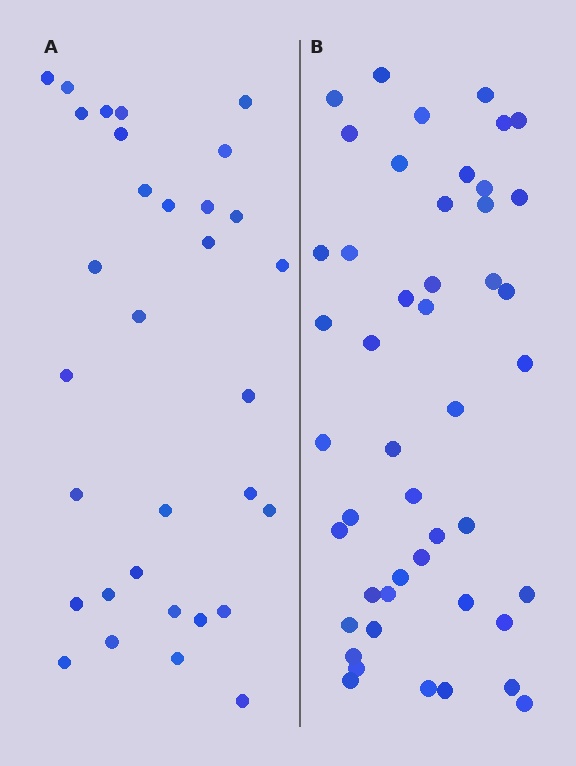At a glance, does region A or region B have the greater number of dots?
Region B (the right region) has more dots.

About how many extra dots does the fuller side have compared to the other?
Region B has approximately 15 more dots than region A.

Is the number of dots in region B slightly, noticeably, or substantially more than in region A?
Region B has substantially more. The ratio is roughly 1.5 to 1.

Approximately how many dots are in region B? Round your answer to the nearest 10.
About 50 dots. (The exact count is 47, which rounds to 50.)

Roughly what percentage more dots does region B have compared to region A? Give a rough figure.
About 45% more.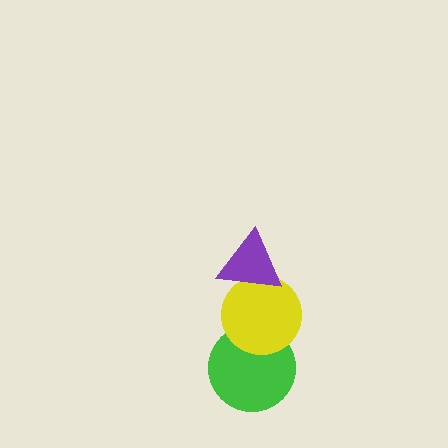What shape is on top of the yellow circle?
The purple triangle is on top of the yellow circle.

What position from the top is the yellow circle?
The yellow circle is 2nd from the top.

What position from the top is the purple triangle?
The purple triangle is 1st from the top.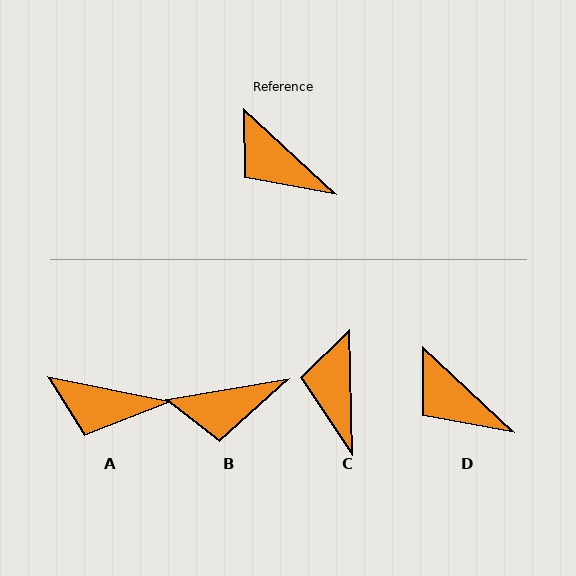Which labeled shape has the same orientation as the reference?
D.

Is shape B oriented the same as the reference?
No, it is off by about 52 degrees.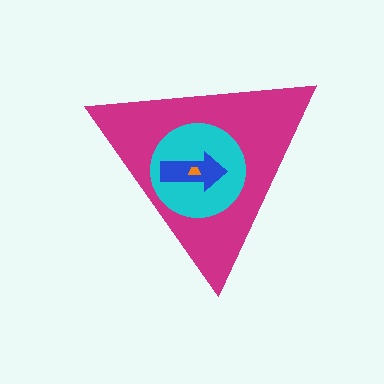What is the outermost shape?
The magenta triangle.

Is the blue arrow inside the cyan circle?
Yes.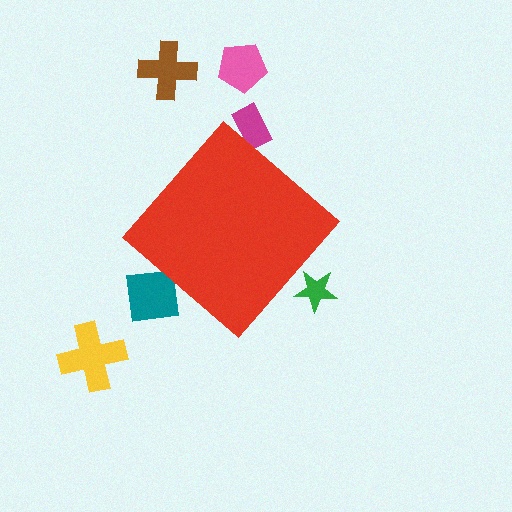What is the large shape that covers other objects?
A red diamond.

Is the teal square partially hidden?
Yes, the teal square is partially hidden behind the red diamond.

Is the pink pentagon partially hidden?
No, the pink pentagon is fully visible.